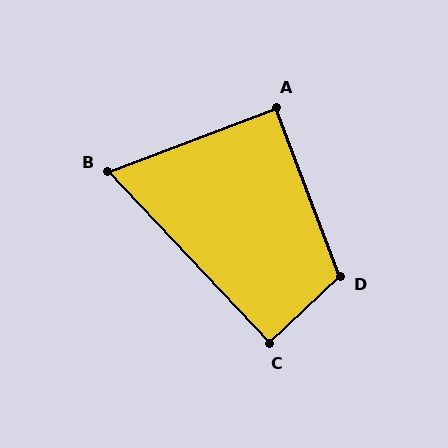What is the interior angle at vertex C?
Approximately 90 degrees (approximately right).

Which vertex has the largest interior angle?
D, at approximately 113 degrees.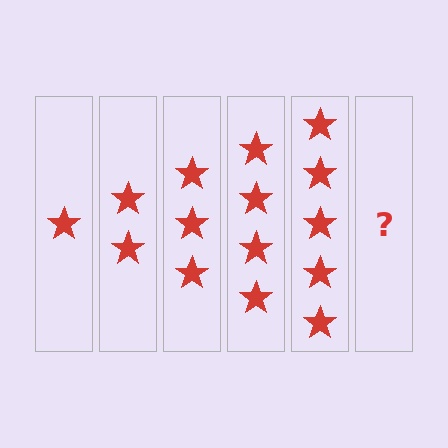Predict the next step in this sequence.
The next step is 6 stars.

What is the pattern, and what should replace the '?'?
The pattern is that each step adds one more star. The '?' should be 6 stars.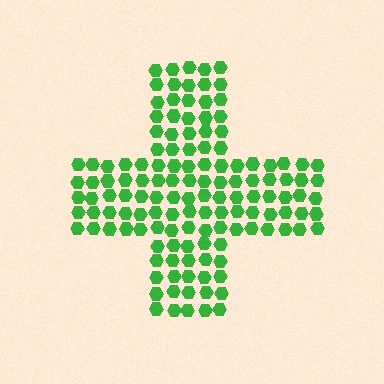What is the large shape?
The large shape is a cross.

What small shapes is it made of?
It is made of small hexagons.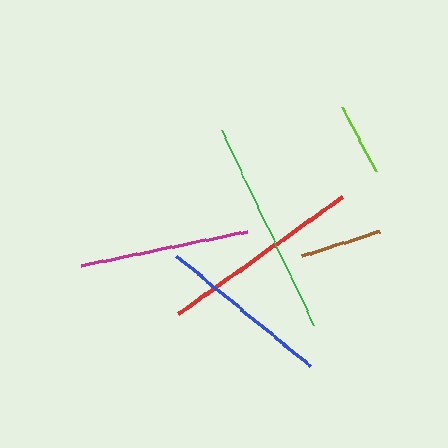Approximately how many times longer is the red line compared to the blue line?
The red line is approximately 1.2 times the length of the blue line.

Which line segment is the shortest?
The lime line is the shortest at approximately 72 pixels.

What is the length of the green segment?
The green segment is approximately 216 pixels long.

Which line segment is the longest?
The green line is the longest at approximately 216 pixels.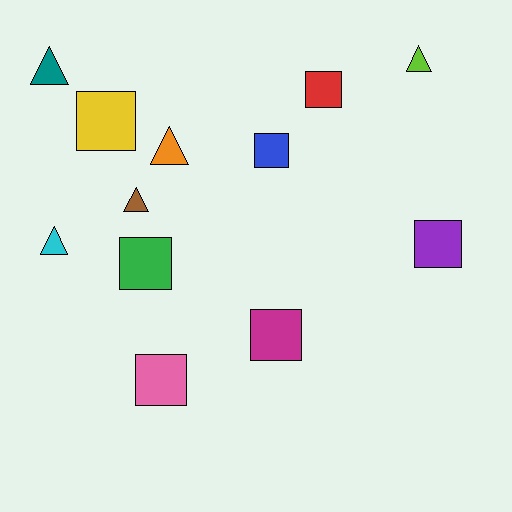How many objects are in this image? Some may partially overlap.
There are 12 objects.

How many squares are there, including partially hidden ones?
There are 7 squares.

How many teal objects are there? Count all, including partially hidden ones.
There is 1 teal object.